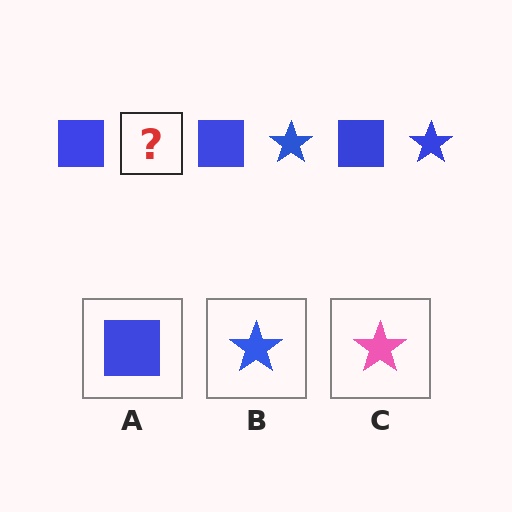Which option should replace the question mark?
Option B.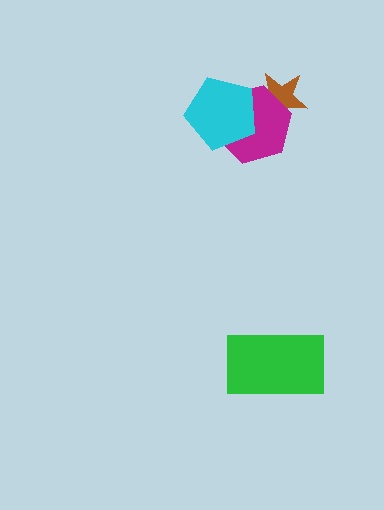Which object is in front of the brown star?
The magenta hexagon is in front of the brown star.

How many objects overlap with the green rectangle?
0 objects overlap with the green rectangle.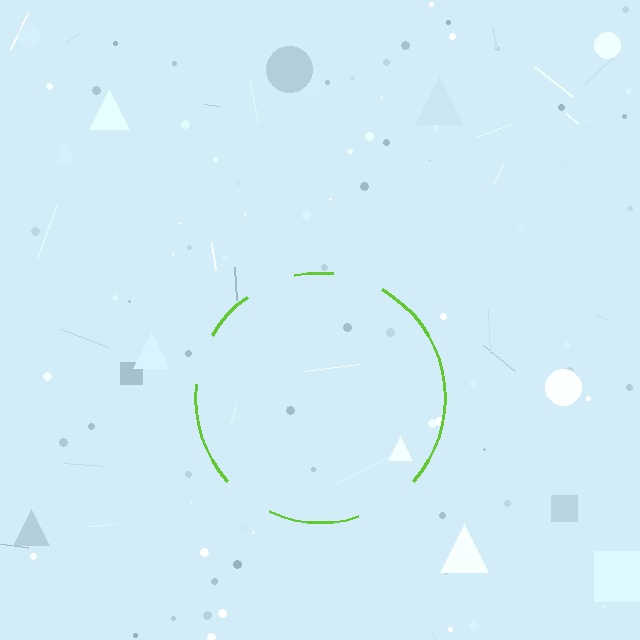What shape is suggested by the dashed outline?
The dashed outline suggests a circle.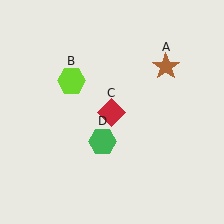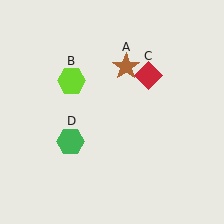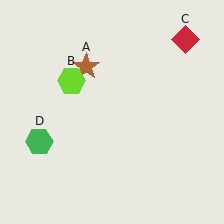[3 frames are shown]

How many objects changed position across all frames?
3 objects changed position: brown star (object A), red diamond (object C), green hexagon (object D).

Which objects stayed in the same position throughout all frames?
Lime hexagon (object B) remained stationary.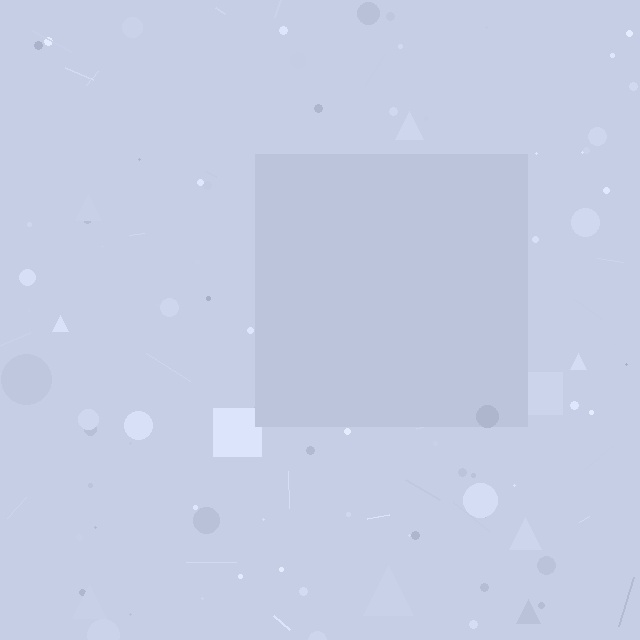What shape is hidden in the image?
A square is hidden in the image.